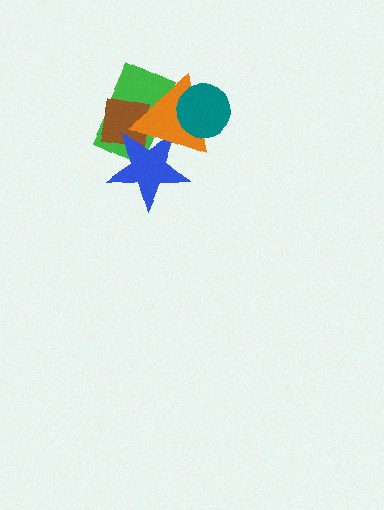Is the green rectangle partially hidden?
Yes, it is partially covered by another shape.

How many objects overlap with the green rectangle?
3 objects overlap with the green rectangle.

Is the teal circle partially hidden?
No, no other shape covers it.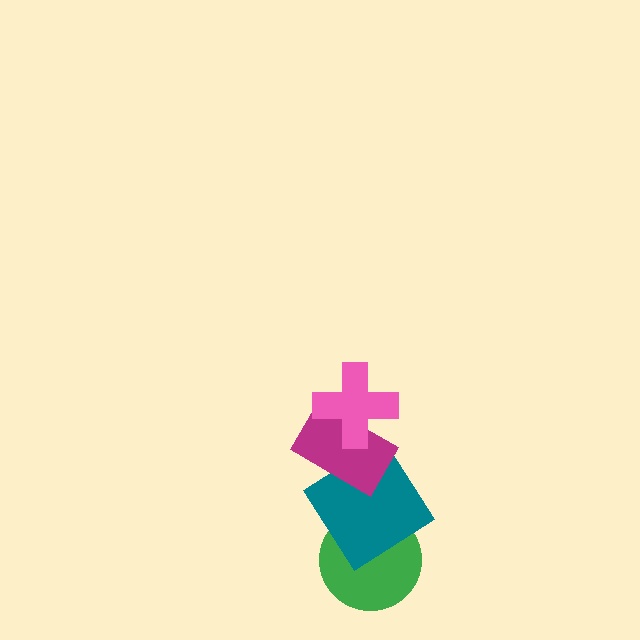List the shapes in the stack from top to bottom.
From top to bottom: the pink cross, the magenta rectangle, the teal diamond, the green circle.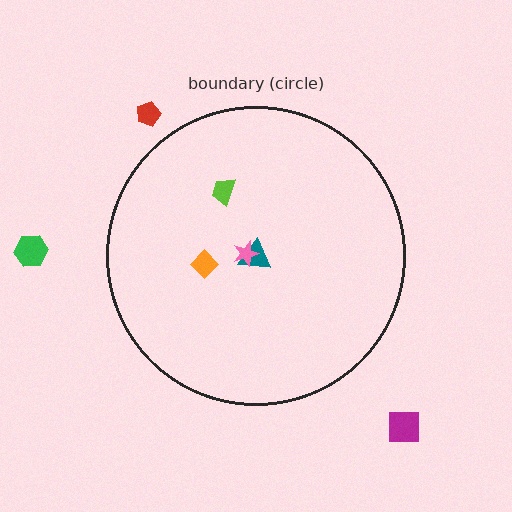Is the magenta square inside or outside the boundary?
Outside.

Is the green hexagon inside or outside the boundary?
Outside.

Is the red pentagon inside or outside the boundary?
Outside.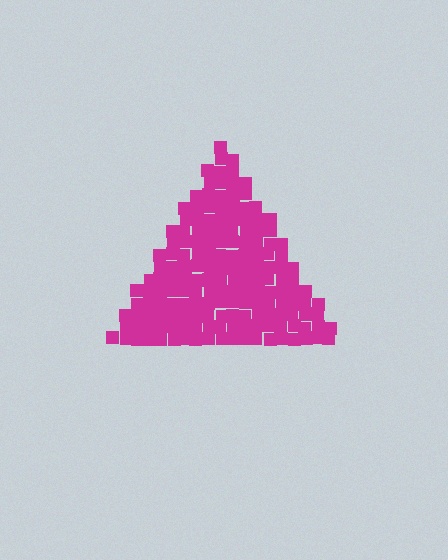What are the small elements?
The small elements are squares.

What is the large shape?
The large shape is a triangle.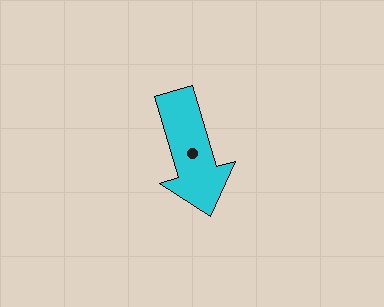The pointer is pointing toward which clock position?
Roughly 5 o'clock.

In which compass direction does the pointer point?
South.